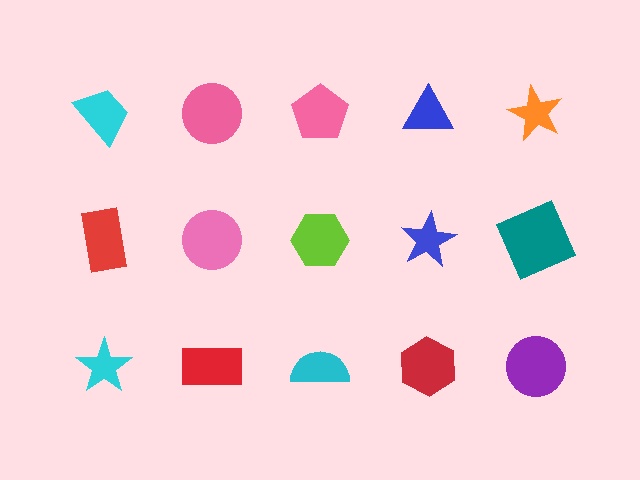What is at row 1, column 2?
A pink circle.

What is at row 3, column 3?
A cyan semicircle.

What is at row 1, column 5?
An orange star.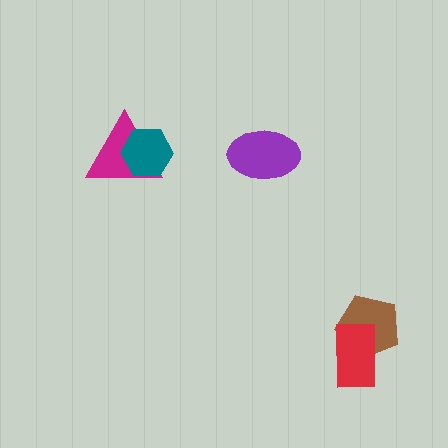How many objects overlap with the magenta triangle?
1 object overlaps with the magenta triangle.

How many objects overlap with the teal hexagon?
1 object overlaps with the teal hexagon.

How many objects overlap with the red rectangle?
1 object overlaps with the red rectangle.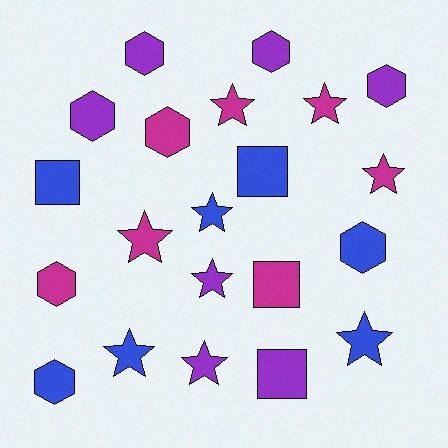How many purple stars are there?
There are 2 purple stars.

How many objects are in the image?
There are 21 objects.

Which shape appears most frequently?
Star, with 9 objects.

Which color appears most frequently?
Purple, with 7 objects.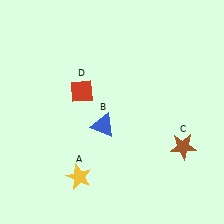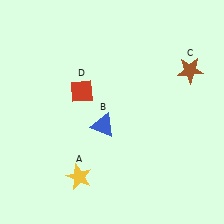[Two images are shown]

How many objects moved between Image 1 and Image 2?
1 object moved between the two images.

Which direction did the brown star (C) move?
The brown star (C) moved up.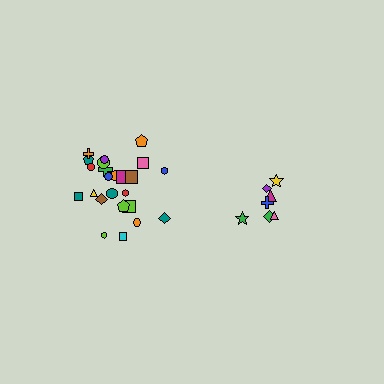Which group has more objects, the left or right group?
The left group.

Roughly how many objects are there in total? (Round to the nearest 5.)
Roughly 30 objects in total.